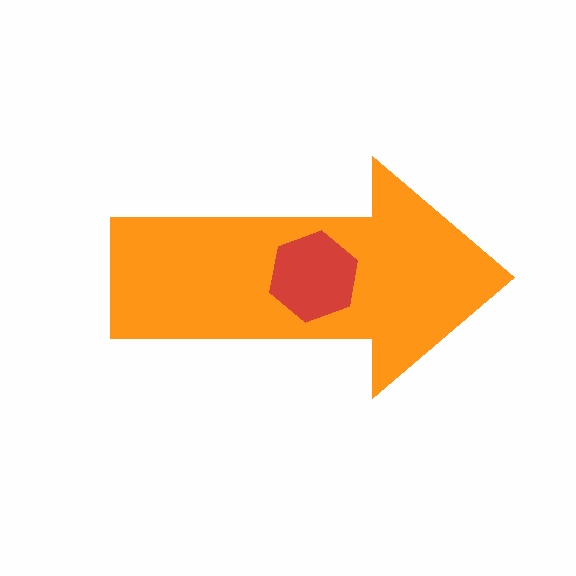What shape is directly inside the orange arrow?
The red hexagon.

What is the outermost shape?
The orange arrow.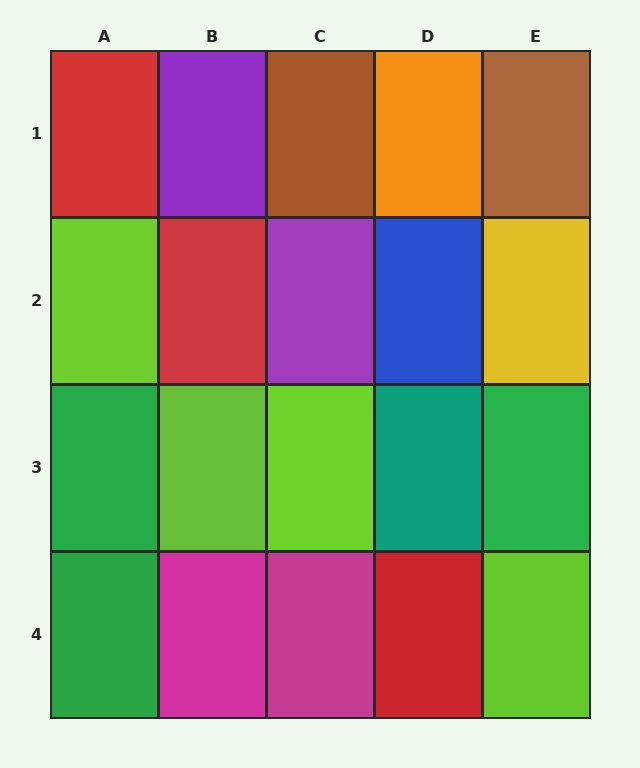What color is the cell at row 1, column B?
Purple.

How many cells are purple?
2 cells are purple.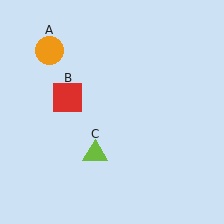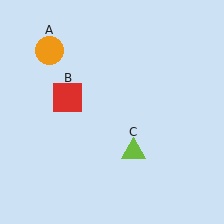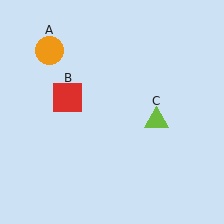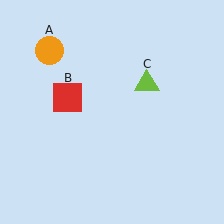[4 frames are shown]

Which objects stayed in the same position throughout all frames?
Orange circle (object A) and red square (object B) remained stationary.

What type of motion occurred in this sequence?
The lime triangle (object C) rotated counterclockwise around the center of the scene.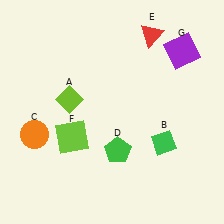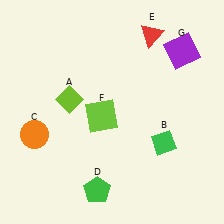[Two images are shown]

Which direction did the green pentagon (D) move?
The green pentagon (D) moved down.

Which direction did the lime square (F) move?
The lime square (F) moved right.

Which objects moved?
The objects that moved are: the green pentagon (D), the lime square (F).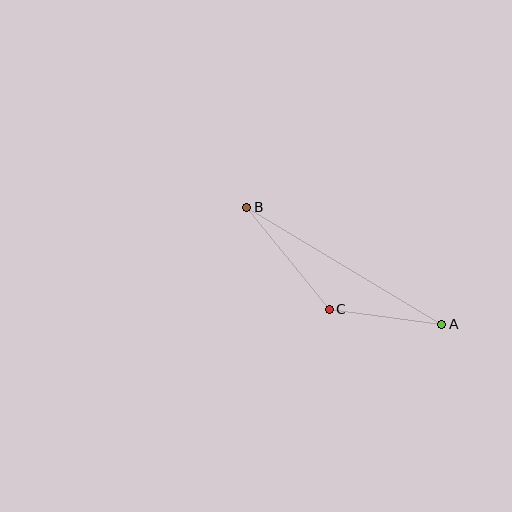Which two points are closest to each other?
Points A and C are closest to each other.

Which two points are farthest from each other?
Points A and B are farthest from each other.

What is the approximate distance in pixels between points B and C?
The distance between B and C is approximately 131 pixels.